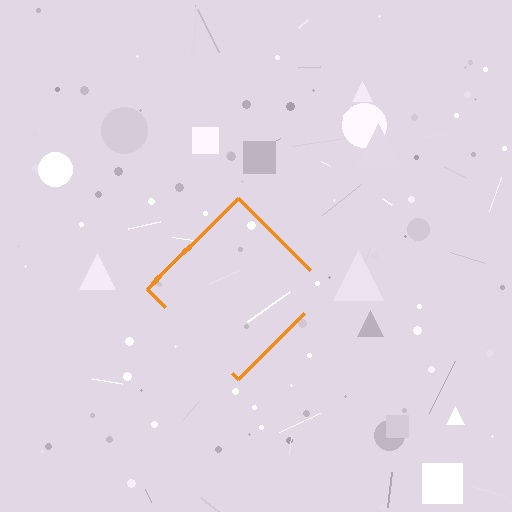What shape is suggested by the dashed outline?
The dashed outline suggests a diamond.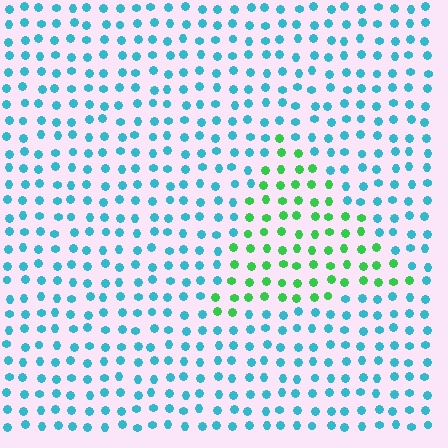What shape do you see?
I see a triangle.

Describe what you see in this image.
The image is filled with small cyan elements in a uniform arrangement. A triangle-shaped region is visible where the elements are tinted to a slightly different hue, forming a subtle color boundary.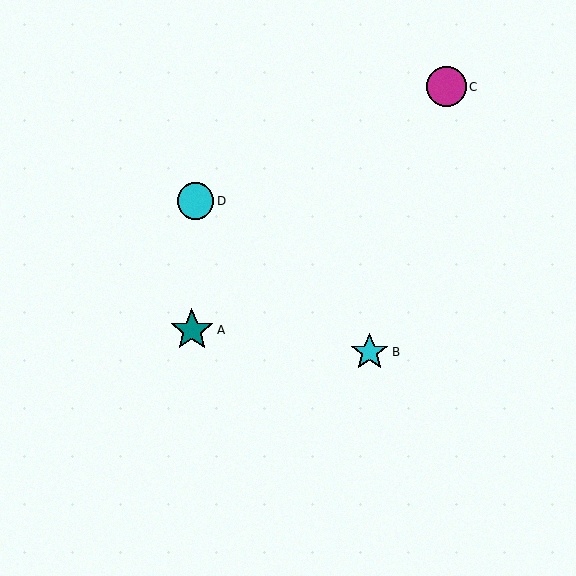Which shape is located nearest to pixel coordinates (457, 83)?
The magenta circle (labeled C) at (446, 87) is nearest to that location.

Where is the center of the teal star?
The center of the teal star is at (192, 330).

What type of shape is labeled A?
Shape A is a teal star.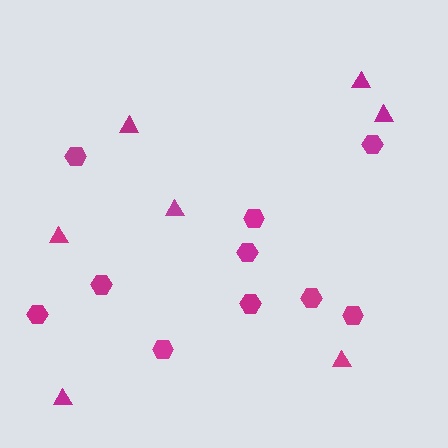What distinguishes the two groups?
There are 2 groups: one group of hexagons (10) and one group of triangles (7).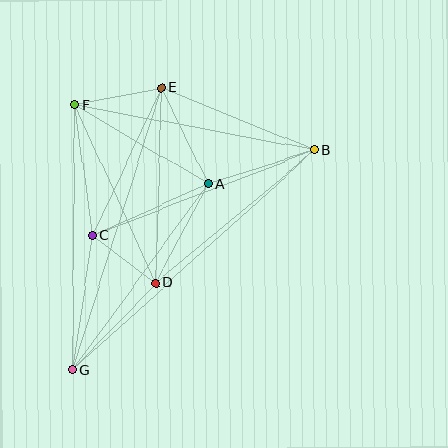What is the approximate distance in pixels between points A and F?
The distance between A and F is approximately 155 pixels.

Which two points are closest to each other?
Points C and D are closest to each other.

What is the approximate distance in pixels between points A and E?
The distance between A and E is approximately 107 pixels.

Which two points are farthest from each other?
Points B and G are farthest from each other.